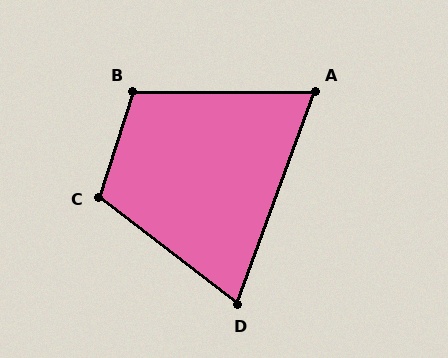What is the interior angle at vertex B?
Approximately 108 degrees (obtuse).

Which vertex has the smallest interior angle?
A, at approximately 70 degrees.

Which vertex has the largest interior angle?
C, at approximately 110 degrees.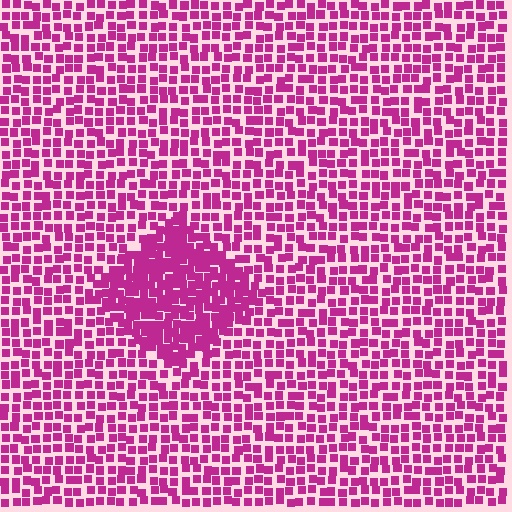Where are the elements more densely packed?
The elements are more densely packed inside the diamond boundary.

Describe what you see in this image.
The image contains small magenta elements arranged at two different densities. A diamond-shaped region is visible where the elements are more densely packed than the surrounding area.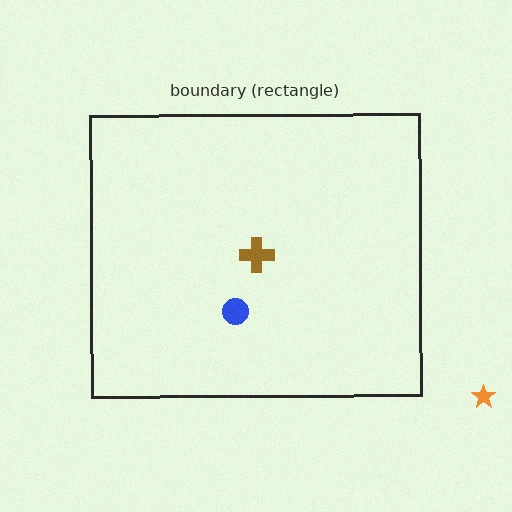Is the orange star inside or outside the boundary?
Outside.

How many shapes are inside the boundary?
2 inside, 1 outside.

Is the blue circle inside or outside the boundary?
Inside.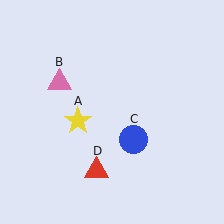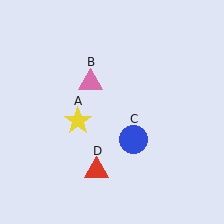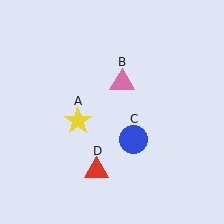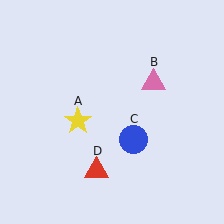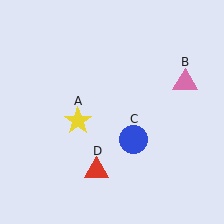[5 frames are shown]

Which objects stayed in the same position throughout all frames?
Yellow star (object A) and blue circle (object C) and red triangle (object D) remained stationary.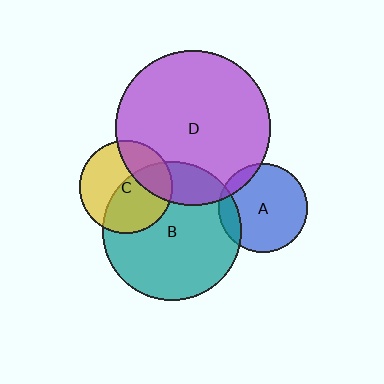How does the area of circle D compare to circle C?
Approximately 2.8 times.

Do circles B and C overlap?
Yes.